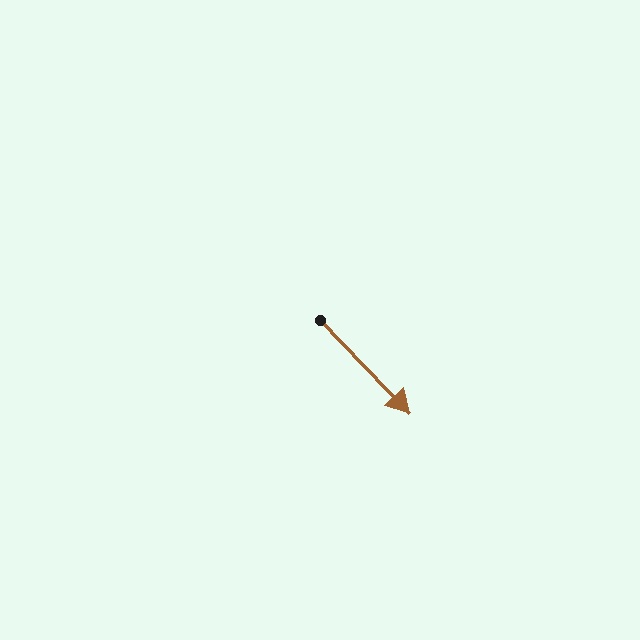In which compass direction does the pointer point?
Southeast.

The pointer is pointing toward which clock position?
Roughly 5 o'clock.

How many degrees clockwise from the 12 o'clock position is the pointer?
Approximately 136 degrees.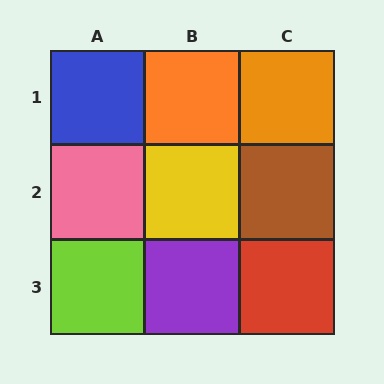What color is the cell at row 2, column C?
Brown.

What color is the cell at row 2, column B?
Yellow.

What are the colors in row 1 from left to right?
Blue, orange, orange.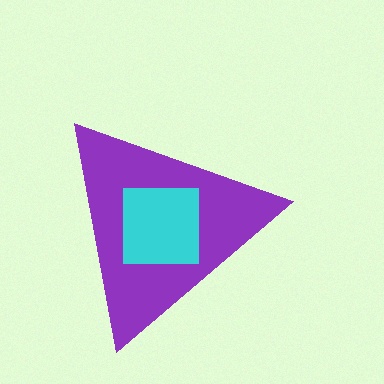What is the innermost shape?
The cyan square.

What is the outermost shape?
The purple triangle.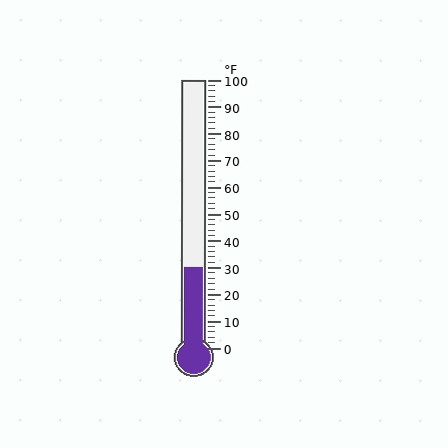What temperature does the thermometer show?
The thermometer shows approximately 30°F.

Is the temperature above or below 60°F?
The temperature is below 60°F.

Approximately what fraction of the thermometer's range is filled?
The thermometer is filled to approximately 30% of its range.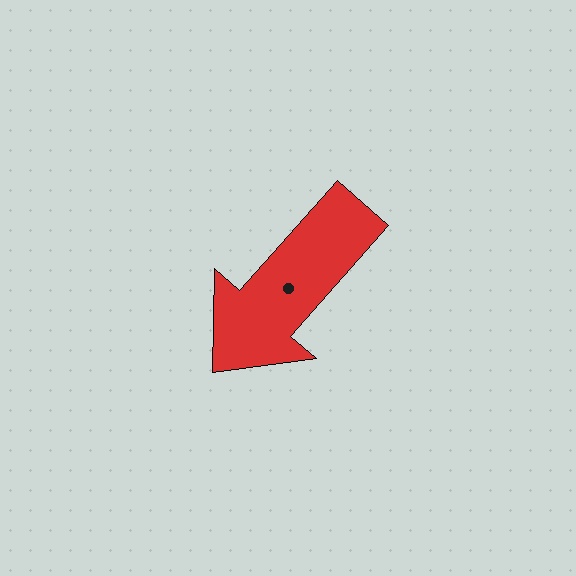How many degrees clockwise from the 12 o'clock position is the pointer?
Approximately 222 degrees.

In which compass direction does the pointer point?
Southwest.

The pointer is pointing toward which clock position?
Roughly 7 o'clock.